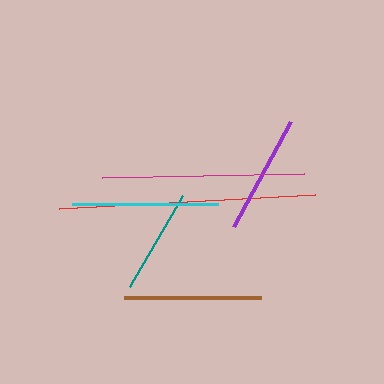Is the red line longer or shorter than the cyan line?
The red line is longer than the cyan line.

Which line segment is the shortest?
The teal line is the shortest at approximately 105 pixels.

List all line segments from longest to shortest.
From longest to shortest: red, magenta, cyan, brown, purple, teal.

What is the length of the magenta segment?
The magenta segment is approximately 201 pixels long.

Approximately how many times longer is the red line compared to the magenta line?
The red line is approximately 1.3 times the length of the magenta line.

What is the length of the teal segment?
The teal segment is approximately 105 pixels long.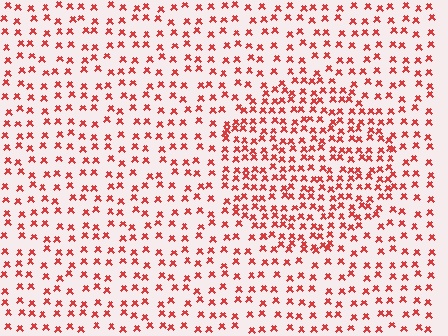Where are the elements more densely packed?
The elements are more densely packed inside the circle boundary.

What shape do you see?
I see a circle.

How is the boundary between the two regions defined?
The boundary is defined by a change in element density (approximately 1.8x ratio). All elements are the same color, size, and shape.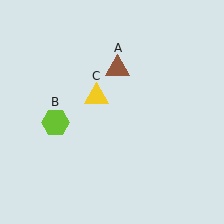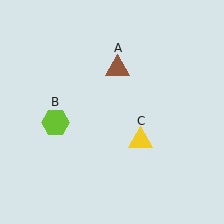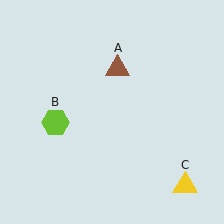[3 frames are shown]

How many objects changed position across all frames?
1 object changed position: yellow triangle (object C).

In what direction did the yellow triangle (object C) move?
The yellow triangle (object C) moved down and to the right.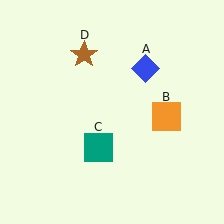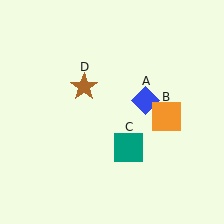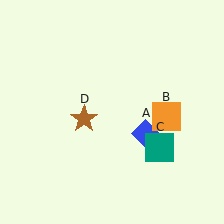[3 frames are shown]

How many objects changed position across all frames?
3 objects changed position: blue diamond (object A), teal square (object C), brown star (object D).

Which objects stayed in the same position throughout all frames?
Orange square (object B) remained stationary.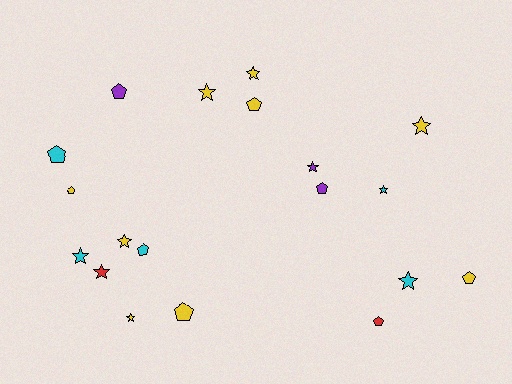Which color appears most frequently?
Yellow, with 9 objects.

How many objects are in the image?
There are 19 objects.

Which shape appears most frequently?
Star, with 10 objects.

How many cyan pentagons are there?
There are 2 cyan pentagons.